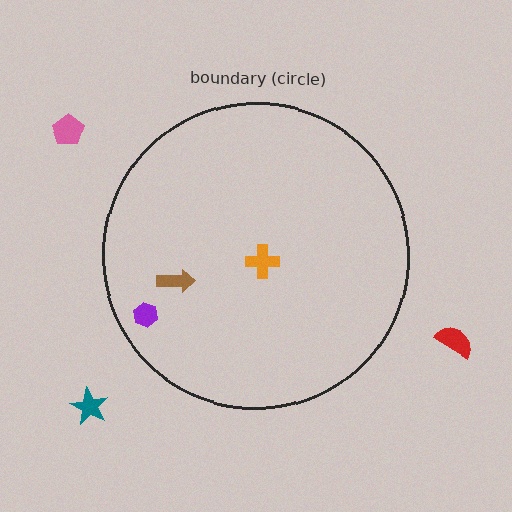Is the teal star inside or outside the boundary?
Outside.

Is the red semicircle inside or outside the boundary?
Outside.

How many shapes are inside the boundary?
3 inside, 3 outside.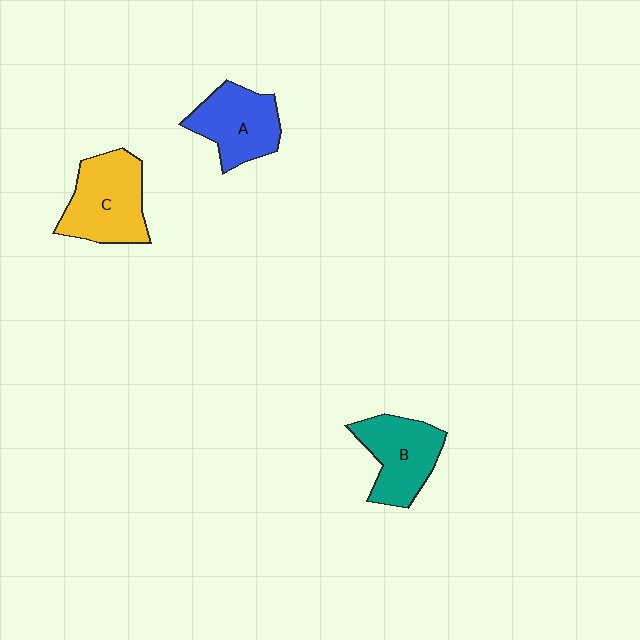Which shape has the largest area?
Shape C (yellow).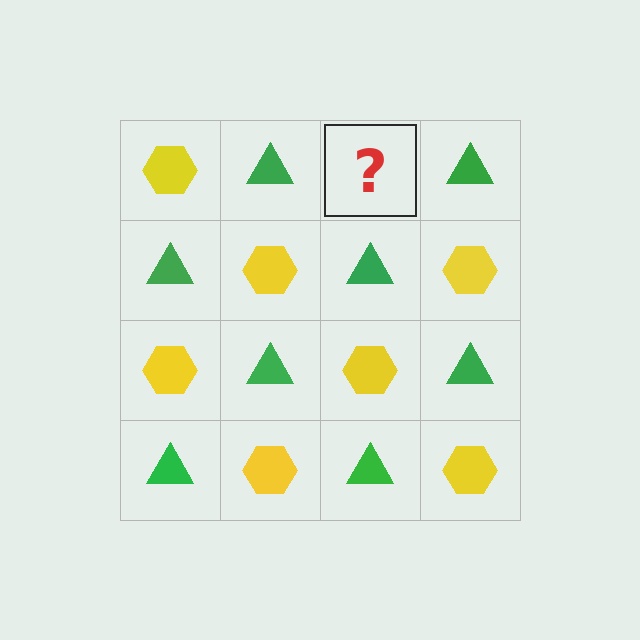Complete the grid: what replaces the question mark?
The question mark should be replaced with a yellow hexagon.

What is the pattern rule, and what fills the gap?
The rule is that it alternates yellow hexagon and green triangle in a checkerboard pattern. The gap should be filled with a yellow hexagon.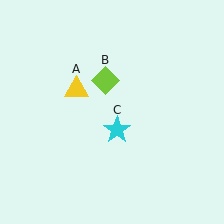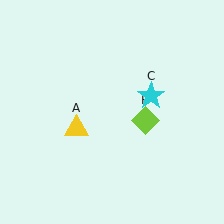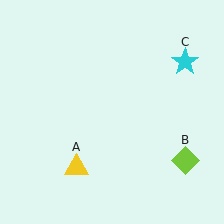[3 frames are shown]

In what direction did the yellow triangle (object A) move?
The yellow triangle (object A) moved down.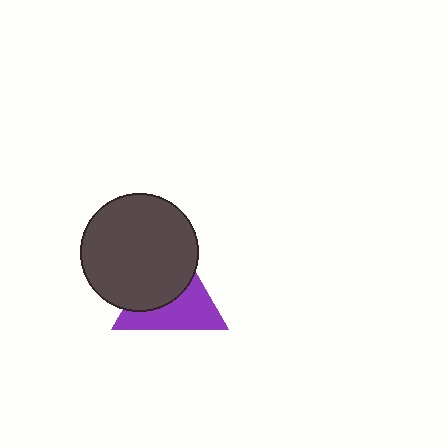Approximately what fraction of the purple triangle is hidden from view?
Roughly 50% of the purple triangle is hidden behind the dark gray circle.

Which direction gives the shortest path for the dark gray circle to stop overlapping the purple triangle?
Moving toward the upper-left gives the shortest separation.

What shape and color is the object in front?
The object in front is a dark gray circle.